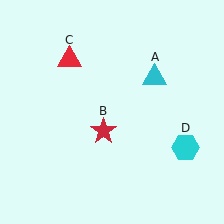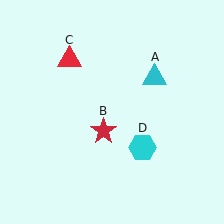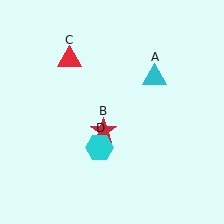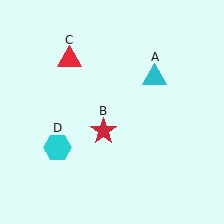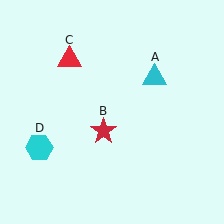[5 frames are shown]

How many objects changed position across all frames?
1 object changed position: cyan hexagon (object D).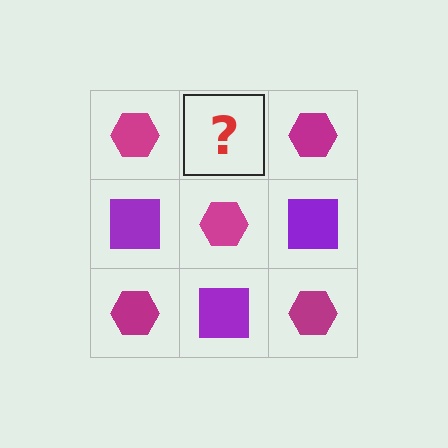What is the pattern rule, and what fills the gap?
The rule is that it alternates magenta hexagon and purple square in a checkerboard pattern. The gap should be filled with a purple square.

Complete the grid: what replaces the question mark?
The question mark should be replaced with a purple square.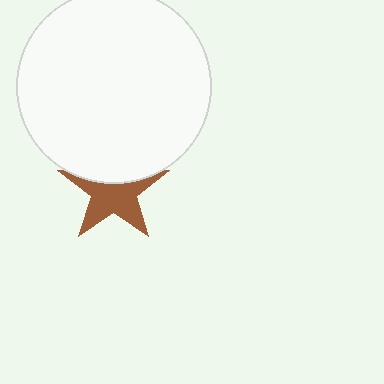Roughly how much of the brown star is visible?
About half of it is visible (roughly 63%).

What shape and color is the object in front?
The object in front is a white circle.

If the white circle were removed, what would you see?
You would see the complete brown star.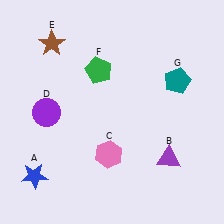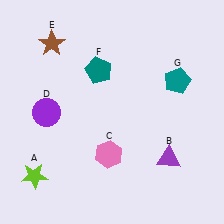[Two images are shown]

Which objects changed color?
A changed from blue to lime. F changed from green to teal.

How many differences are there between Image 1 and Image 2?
There are 2 differences between the two images.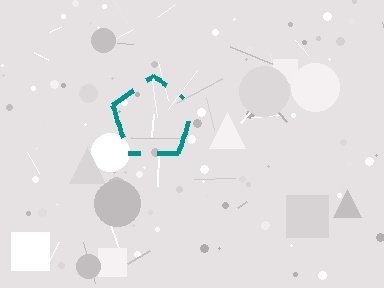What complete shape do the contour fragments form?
The contour fragments form a pentagon.